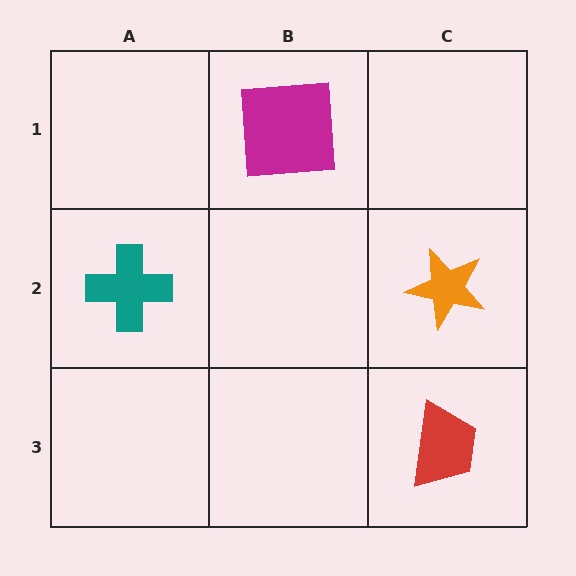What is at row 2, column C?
An orange star.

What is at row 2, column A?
A teal cross.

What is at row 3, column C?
A red trapezoid.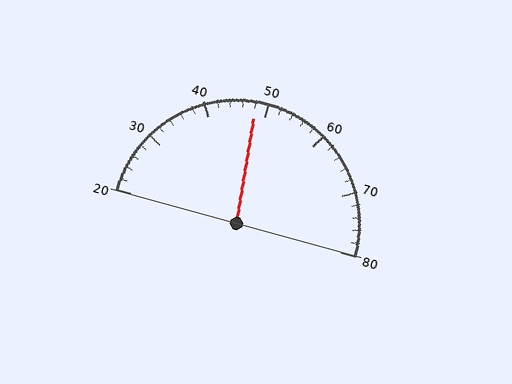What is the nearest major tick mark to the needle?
The nearest major tick mark is 50.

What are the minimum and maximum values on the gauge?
The gauge ranges from 20 to 80.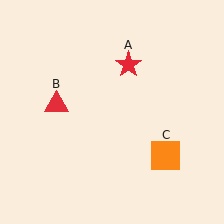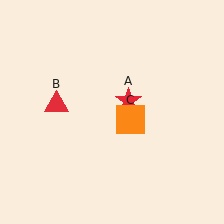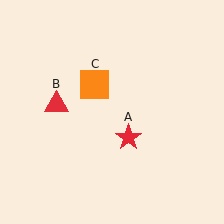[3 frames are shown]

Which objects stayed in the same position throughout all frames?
Red triangle (object B) remained stationary.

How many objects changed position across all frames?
2 objects changed position: red star (object A), orange square (object C).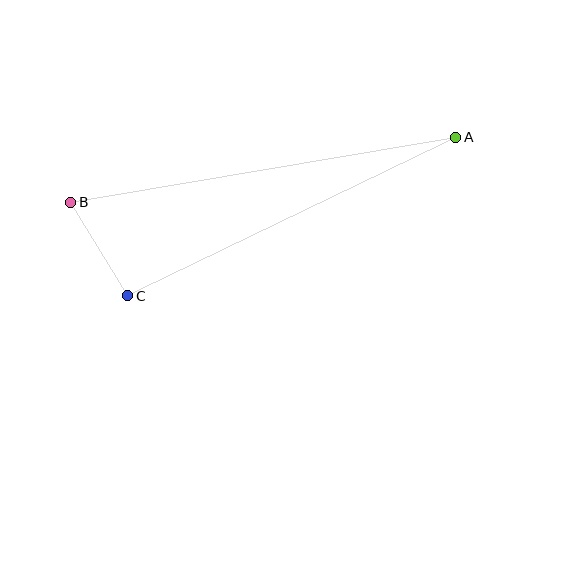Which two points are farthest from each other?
Points A and B are farthest from each other.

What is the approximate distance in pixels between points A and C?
The distance between A and C is approximately 364 pixels.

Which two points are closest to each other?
Points B and C are closest to each other.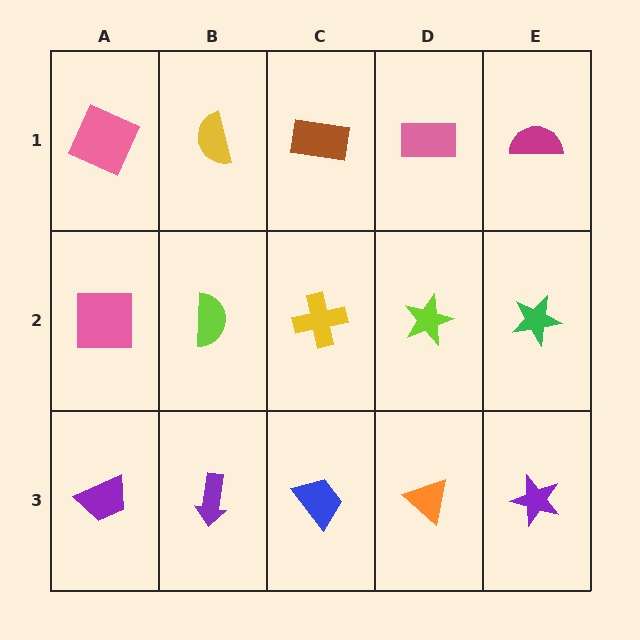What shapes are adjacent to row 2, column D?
A pink rectangle (row 1, column D), an orange triangle (row 3, column D), a yellow cross (row 2, column C), a green star (row 2, column E).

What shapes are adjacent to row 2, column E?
A magenta semicircle (row 1, column E), a purple star (row 3, column E), a lime star (row 2, column D).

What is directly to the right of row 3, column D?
A purple star.